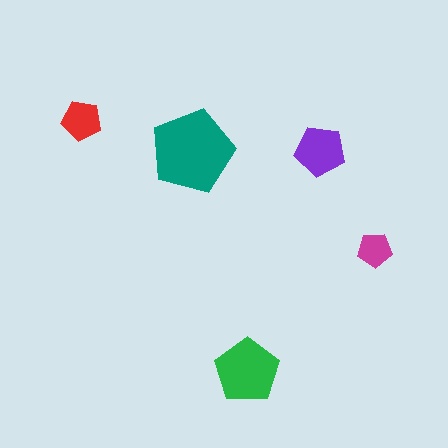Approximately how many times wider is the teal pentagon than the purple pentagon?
About 1.5 times wider.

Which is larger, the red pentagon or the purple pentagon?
The purple one.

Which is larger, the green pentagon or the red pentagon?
The green one.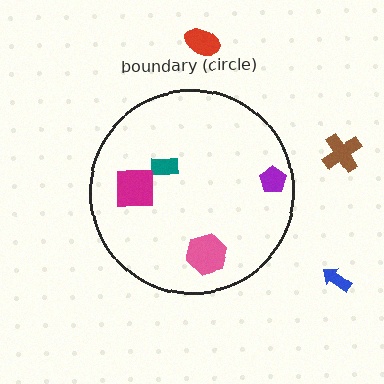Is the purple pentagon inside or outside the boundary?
Inside.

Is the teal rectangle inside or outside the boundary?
Inside.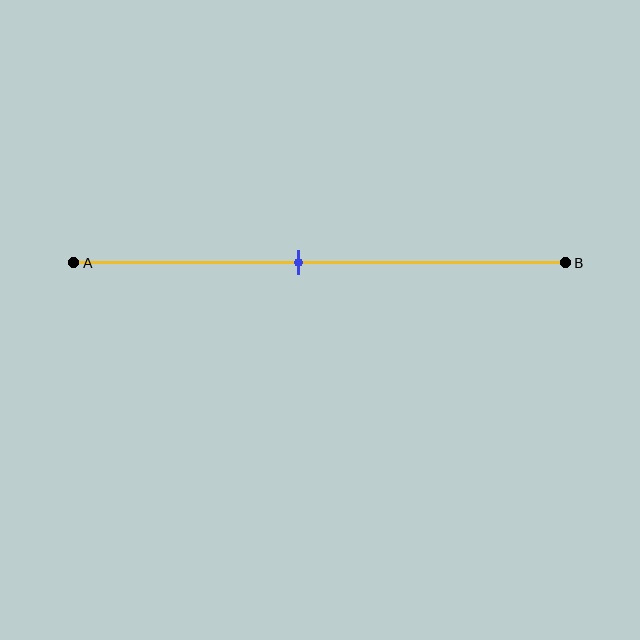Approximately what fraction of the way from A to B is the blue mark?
The blue mark is approximately 45% of the way from A to B.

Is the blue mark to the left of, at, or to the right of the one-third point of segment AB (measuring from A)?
The blue mark is to the right of the one-third point of segment AB.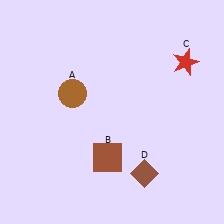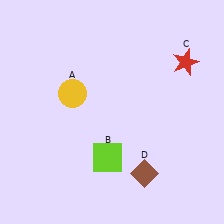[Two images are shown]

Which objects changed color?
A changed from brown to yellow. B changed from brown to lime.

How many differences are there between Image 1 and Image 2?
There are 2 differences between the two images.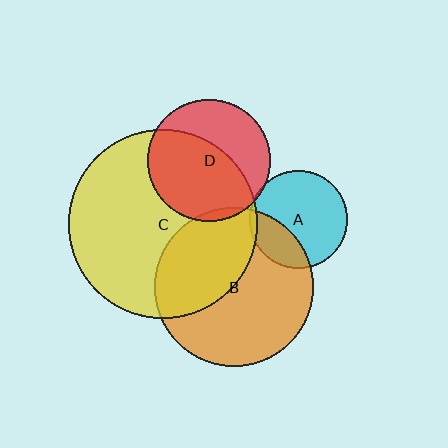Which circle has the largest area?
Circle C (yellow).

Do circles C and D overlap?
Yes.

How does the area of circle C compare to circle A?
Approximately 3.7 times.